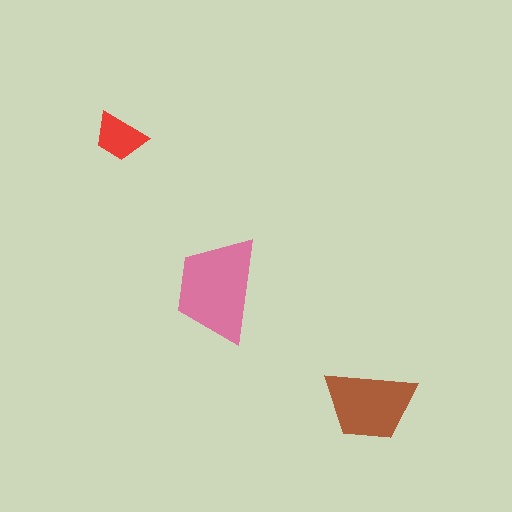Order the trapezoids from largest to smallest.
the pink one, the brown one, the red one.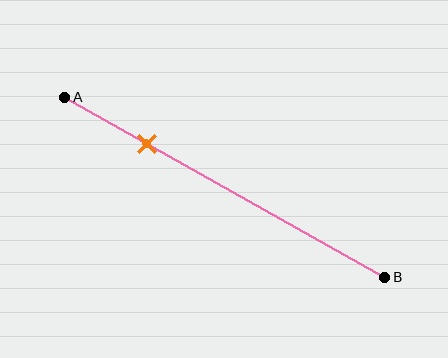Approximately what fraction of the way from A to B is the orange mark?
The orange mark is approximately 25% of the way from A to B.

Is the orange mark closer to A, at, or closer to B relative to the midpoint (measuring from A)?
The orange mark is closer to point A than the midpoint of segment AB.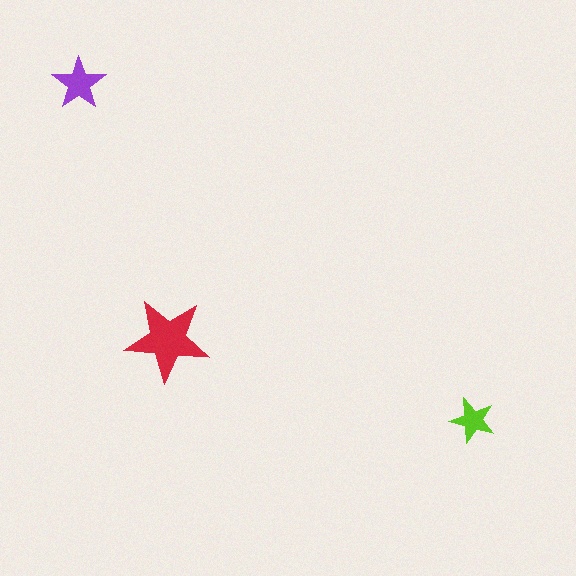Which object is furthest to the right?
The lime star is rightmost.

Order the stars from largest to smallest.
the red one, the purple one, the lime one.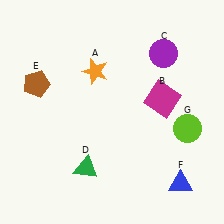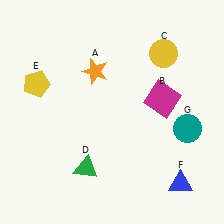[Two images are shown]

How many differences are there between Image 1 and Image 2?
There are 3 differences between the two images.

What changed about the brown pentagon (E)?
In Image 1, E is brown. In Image 2, it changed to yellow.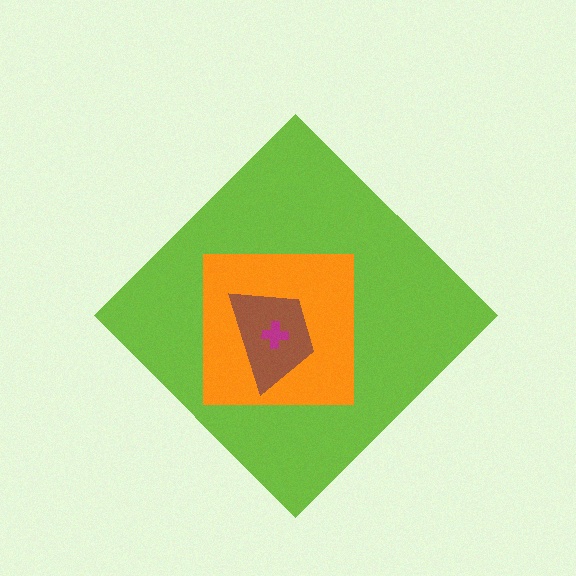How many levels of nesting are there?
4.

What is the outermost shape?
The lime diamond.